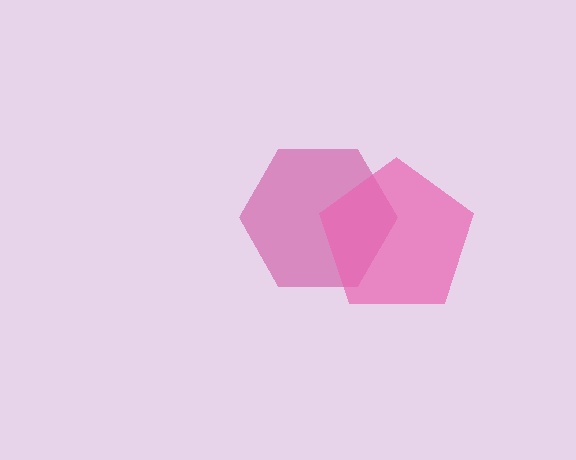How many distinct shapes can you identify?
There are 2 distinct shapes: a magenta hexagon, a pink pentagon.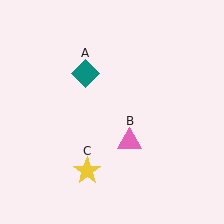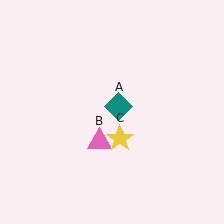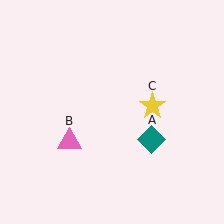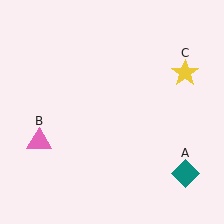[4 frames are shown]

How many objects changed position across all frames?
3 objects changed position: teal diamond (object A), pink triangle (object B), yellow star (object C).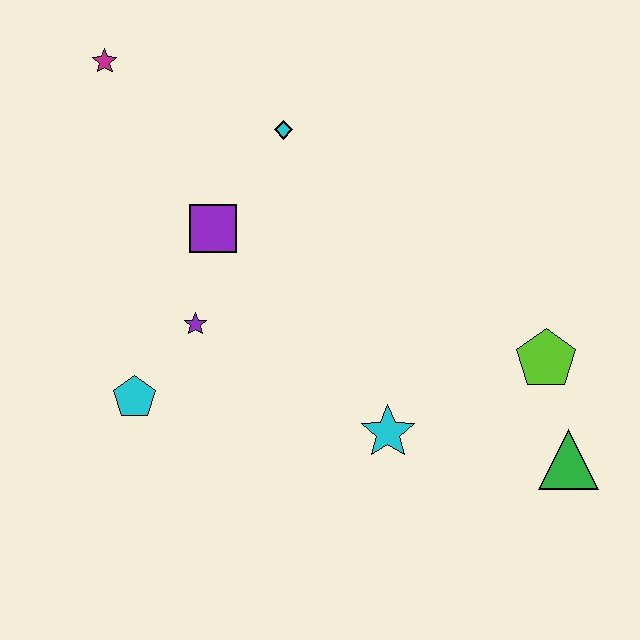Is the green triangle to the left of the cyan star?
No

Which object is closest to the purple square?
The purple star is closest to the purple square.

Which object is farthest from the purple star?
The green triangle is farthest from the purple star.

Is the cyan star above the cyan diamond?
No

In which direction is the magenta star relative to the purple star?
The magenta star is above the purple star.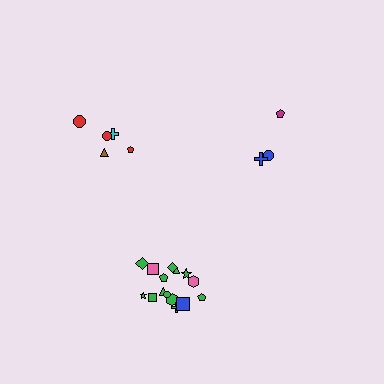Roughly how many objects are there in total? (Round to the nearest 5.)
Roughly 25 objects in total.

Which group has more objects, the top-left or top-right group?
The top-left group.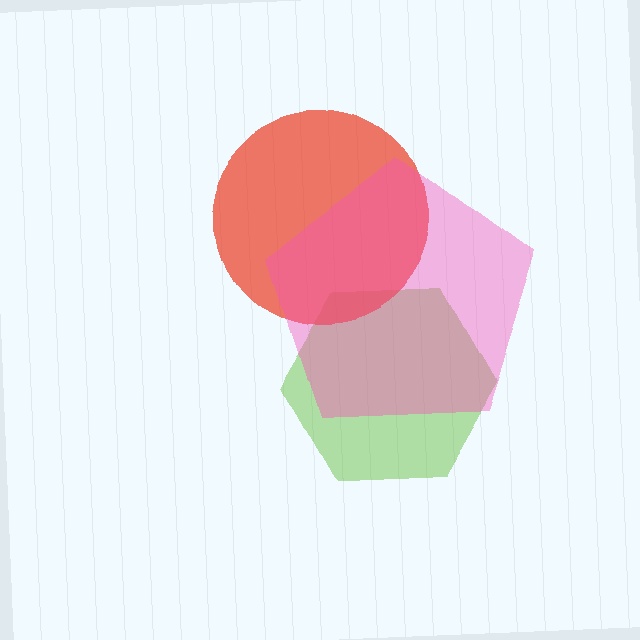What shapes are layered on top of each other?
The layered shapes are: a lime hexagon, a red circle, a pink pentagon.